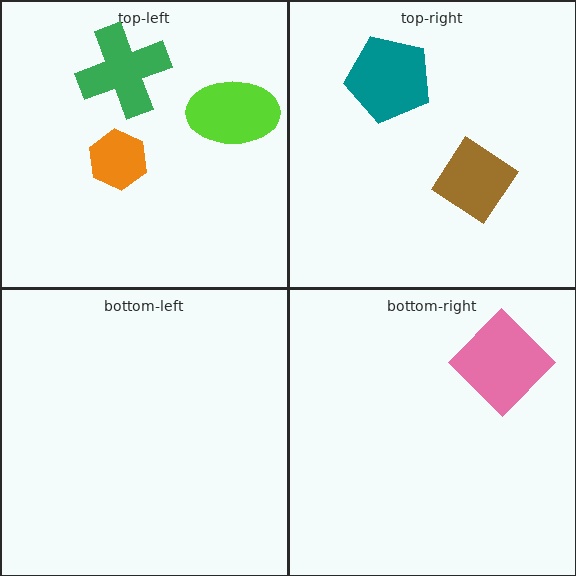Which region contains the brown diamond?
The top-right region.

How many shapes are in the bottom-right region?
1.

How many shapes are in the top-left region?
3.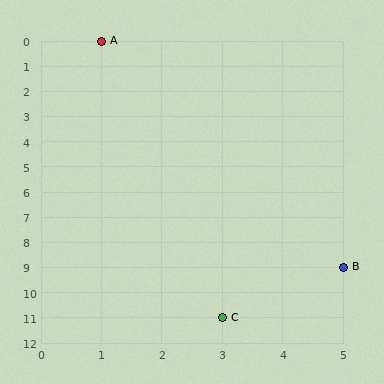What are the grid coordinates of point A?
Point A is at grid coordinates (1, 0).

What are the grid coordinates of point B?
Point B is at grid coordinates (5, 9).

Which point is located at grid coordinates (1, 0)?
Point A is at (1, 0).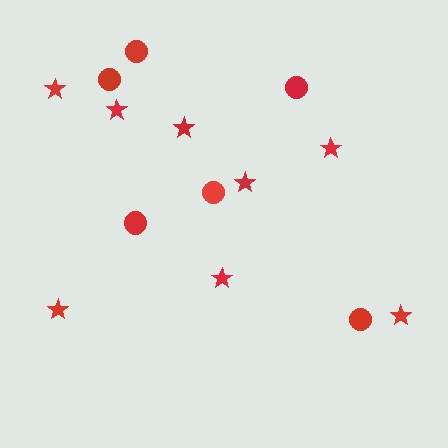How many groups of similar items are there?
There are 2 groups: one group of stars (8) and one group of circles (6).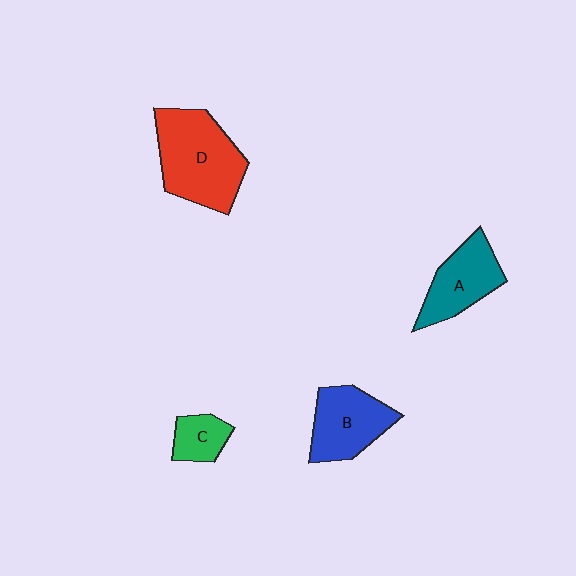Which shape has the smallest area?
Shape C (green).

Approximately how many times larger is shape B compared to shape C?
Approximately 2.1 times.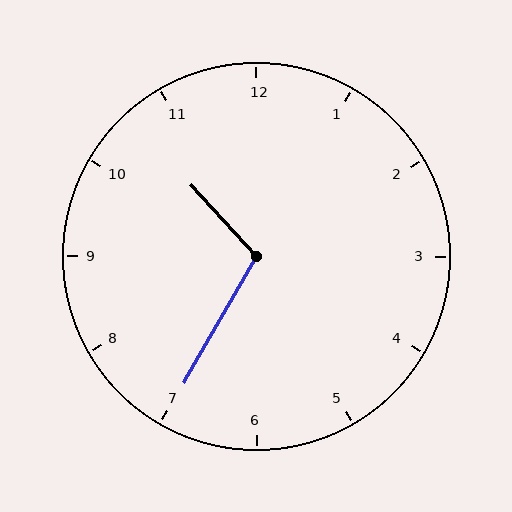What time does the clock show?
10:35.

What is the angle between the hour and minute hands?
Approximately 108 degrees.